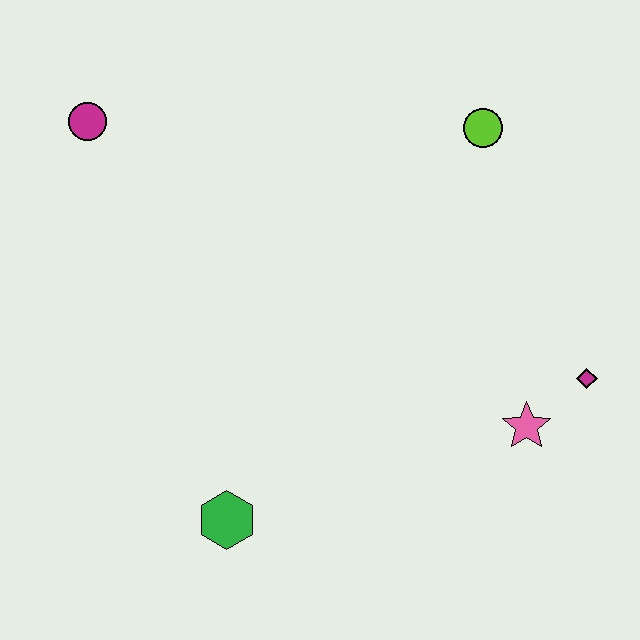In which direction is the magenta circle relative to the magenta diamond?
The magenta circle is to the left of the magenta diamond.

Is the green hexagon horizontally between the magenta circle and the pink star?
Yes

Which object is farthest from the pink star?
The magenta circle is farthest from the pink star.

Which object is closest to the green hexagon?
The pink star is closest to the green hexagon.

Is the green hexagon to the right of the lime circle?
No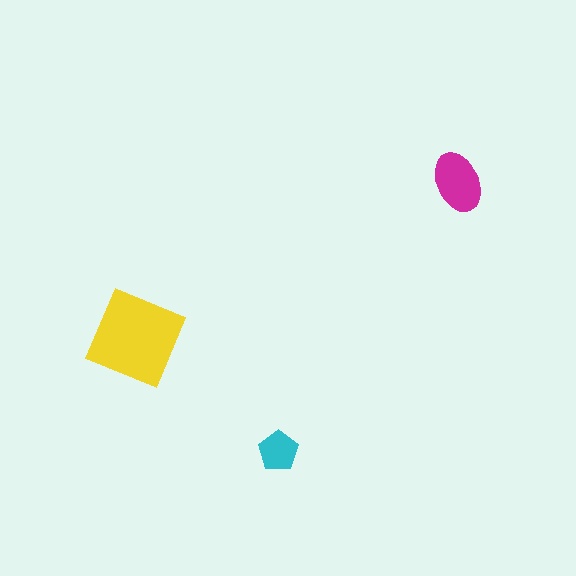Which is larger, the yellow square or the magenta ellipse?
The yellow square.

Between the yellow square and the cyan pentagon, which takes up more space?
The yellow square.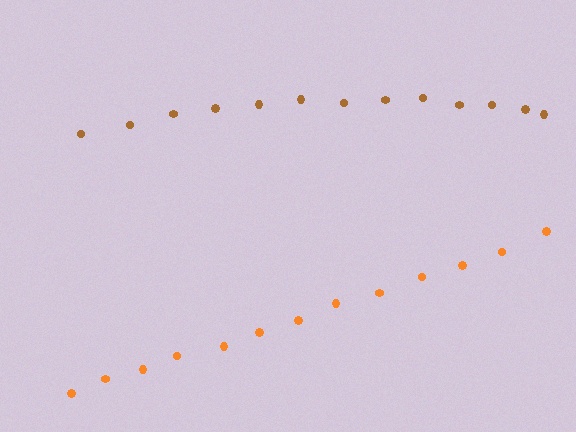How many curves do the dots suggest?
There are 2 distinct paths.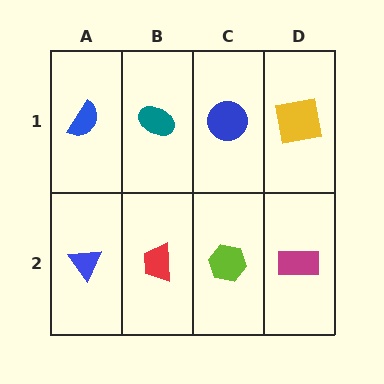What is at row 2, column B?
A red trapezoid.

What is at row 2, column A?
A blue triangle.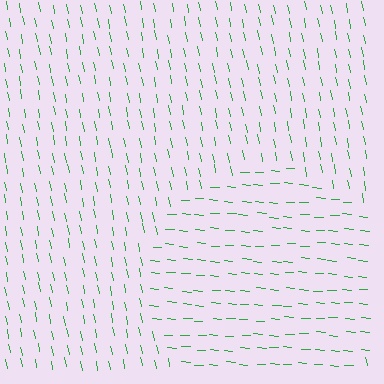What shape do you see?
I see a circle.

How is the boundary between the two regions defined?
The boundary is defined purely by a change in line orientation (approximately 74 degrees difference). All lines are the same color and thickness.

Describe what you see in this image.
The image is filled with small green line segments. A circle region in the image has lines oriented differently from the surrounding lines, creating a visible texture boundary.